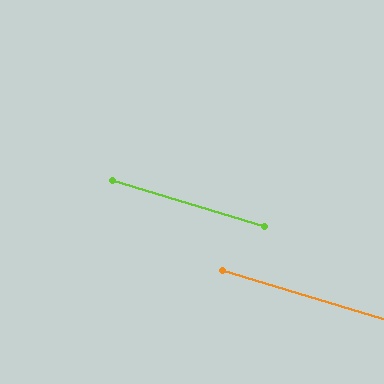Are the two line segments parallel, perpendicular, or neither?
Parallel — their directions differ by only 0.1°.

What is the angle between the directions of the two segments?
Approximately 0 degrees.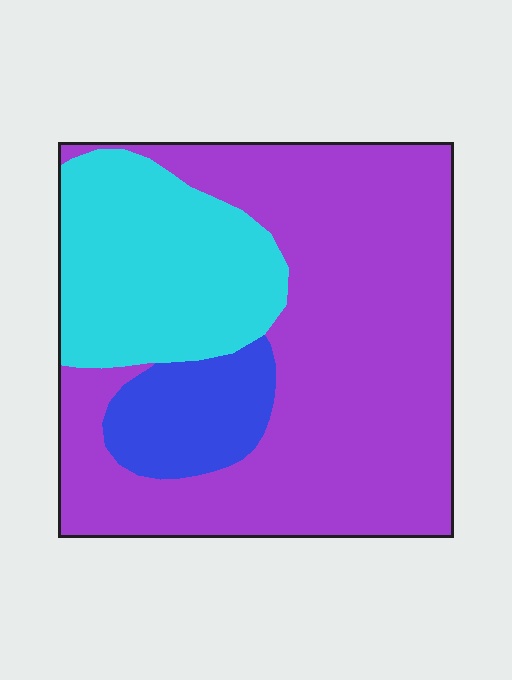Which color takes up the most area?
Purple, at roughly 65%.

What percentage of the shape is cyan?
Cyan covers about 25% of the shape.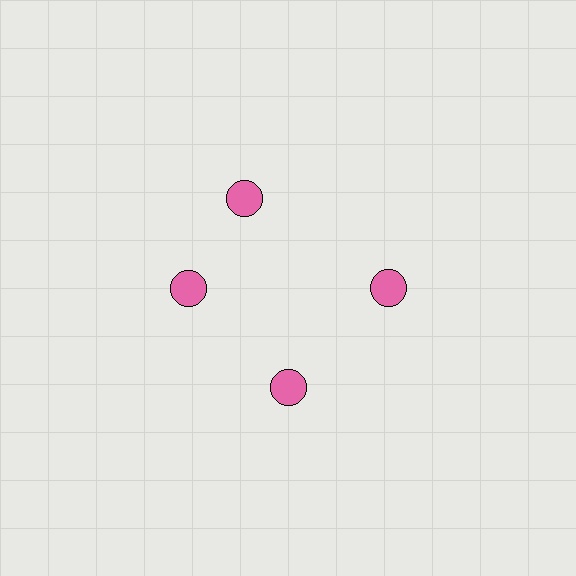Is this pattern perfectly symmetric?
No. The 4 pink circles are arranged in a ring, but one element near the 12 o'clock position is rotated out of alignment along the ring, breaking the 4-fold rotational symmetry.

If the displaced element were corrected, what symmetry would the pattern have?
It would have 4-fold rotational symmetry — the pattern would map onto itself every 90 degrees.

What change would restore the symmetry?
The symmetry would be restored by rotating it back into even spacing with its neighbors so that all 4 circles sit at equal angles and equal distance from the center.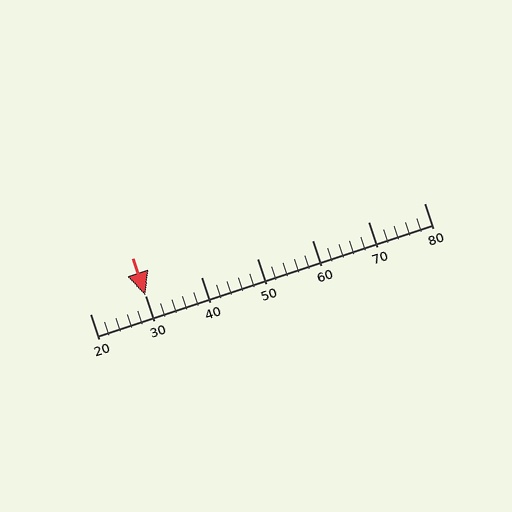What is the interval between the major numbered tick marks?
The major tick marks are spaced 10 units apart.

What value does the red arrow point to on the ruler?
The red arrow points to approximately 30.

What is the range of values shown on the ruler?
The ruler shows values from 20 to 80.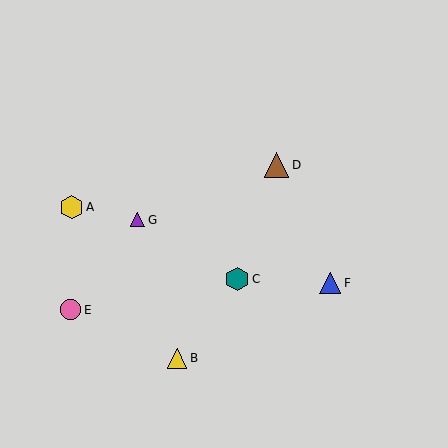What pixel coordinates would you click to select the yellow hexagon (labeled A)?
Click at (71, 207) to select the yellow hexagon A.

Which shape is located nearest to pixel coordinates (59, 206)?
The yellow hexagon (labeled A) at (71, 207) is nearest to that location.